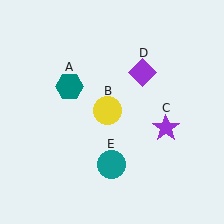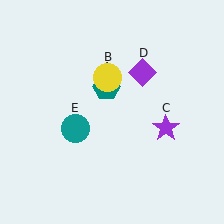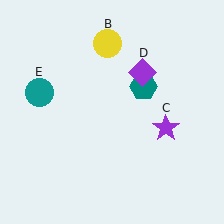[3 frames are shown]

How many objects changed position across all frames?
3 objects changed position: teal hexagon (object A), yellow circle (object B), teal circle (object E).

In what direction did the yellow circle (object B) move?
The yellow circle (object B) moved up.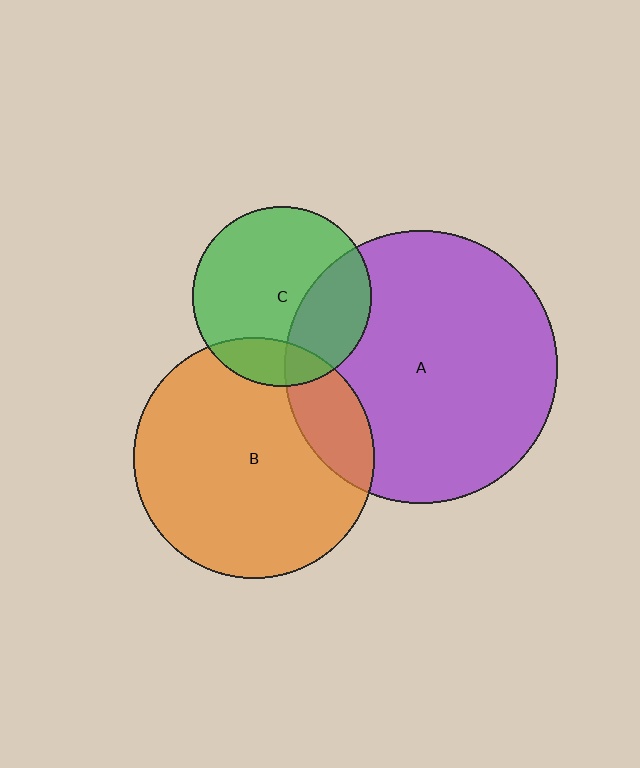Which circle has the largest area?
Circle A (purple).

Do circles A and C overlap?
Yes.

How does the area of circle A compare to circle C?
Approximately 2.3 times.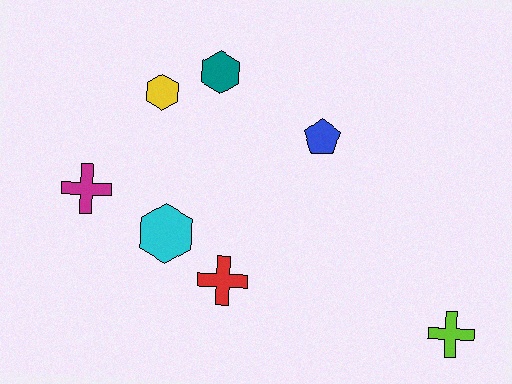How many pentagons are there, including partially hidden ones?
There is 1 pentagon.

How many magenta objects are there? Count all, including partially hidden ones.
There is 1 magenta object.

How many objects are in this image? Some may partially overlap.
There are 7 objects.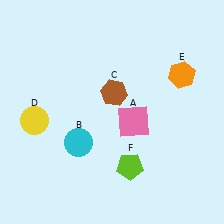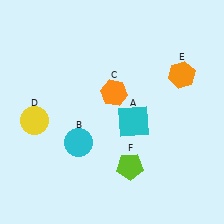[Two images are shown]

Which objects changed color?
A changed from pink to cyan. C changed from brown to orange.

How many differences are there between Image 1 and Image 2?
There are 2 differences between the two images.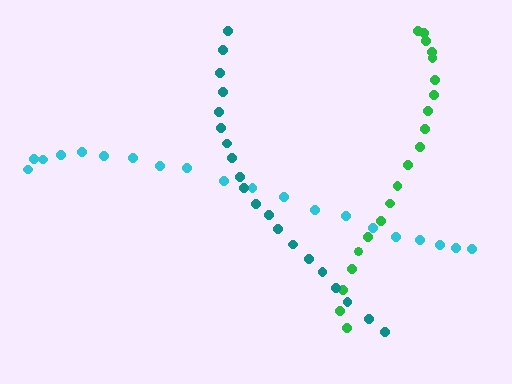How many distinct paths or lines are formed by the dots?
There are 3 distinct paths.